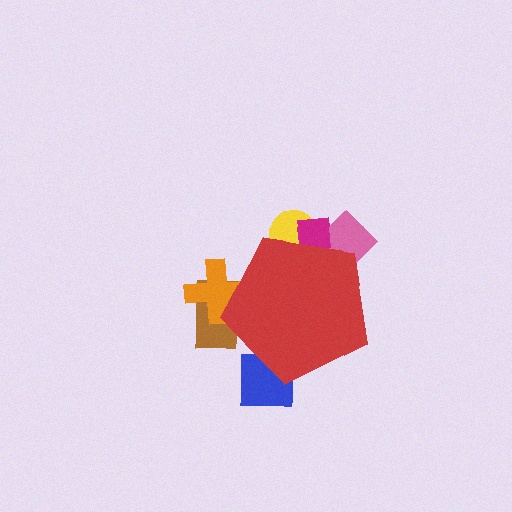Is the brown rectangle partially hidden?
Yes, the brown rectangle is partially hidden behind the red pentagon.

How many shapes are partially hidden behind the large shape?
6 shapes are partially hidden.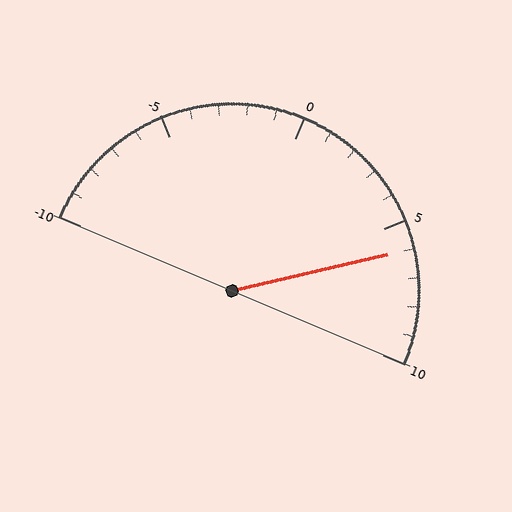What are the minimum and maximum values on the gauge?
The gauge ranges from -10 to 10.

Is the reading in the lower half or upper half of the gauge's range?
The reading is in the upper half of the range (-10 to 10).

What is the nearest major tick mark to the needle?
The nearest major tick mark is 5.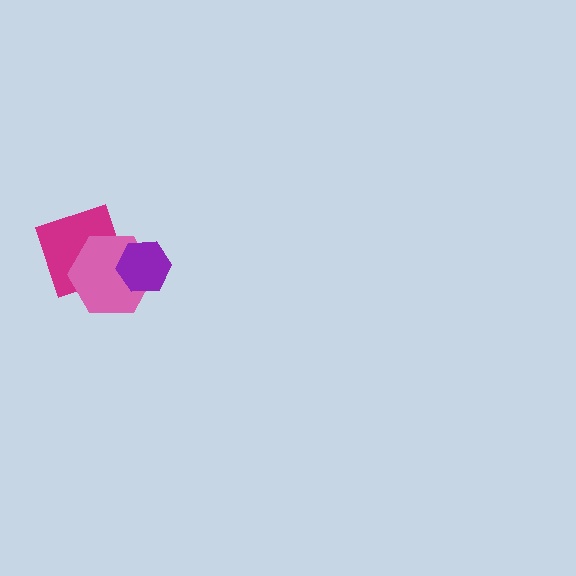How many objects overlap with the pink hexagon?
2 objects overlap with the pink hexagon.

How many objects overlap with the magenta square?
1 object overlaps with the magenta square.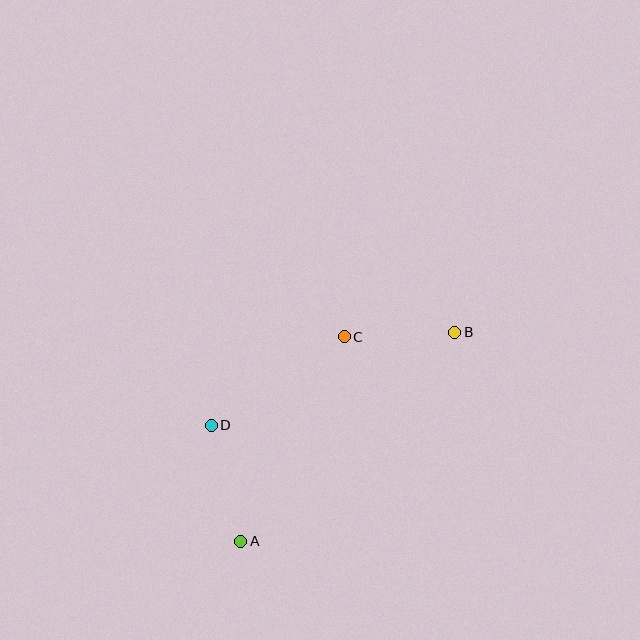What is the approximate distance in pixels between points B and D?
The distance between B and D is approximately 261 pixels.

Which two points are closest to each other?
Points B and C are closest to each other.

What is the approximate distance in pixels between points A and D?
The distance between A and D is approximately 120 pixels.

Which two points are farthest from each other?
Points A and B are farthest from each other.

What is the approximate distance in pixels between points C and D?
The distance between C and D is approximately 160 pixels.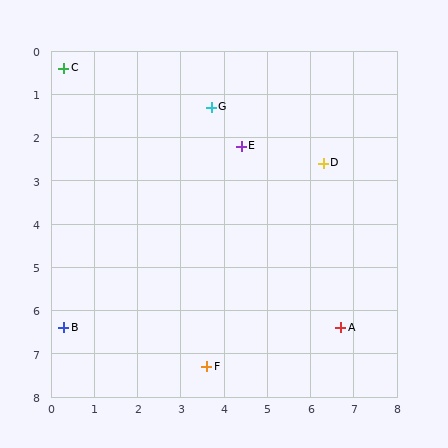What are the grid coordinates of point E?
Point E is at approximately (4.4, 2.2).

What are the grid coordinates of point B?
Point B is at approximately (0.3, 6.4).